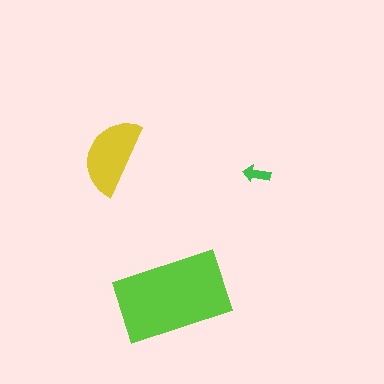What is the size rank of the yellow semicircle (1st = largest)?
2nd.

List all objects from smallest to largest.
The green arrow, the yellow semicircle, the lime rectangle.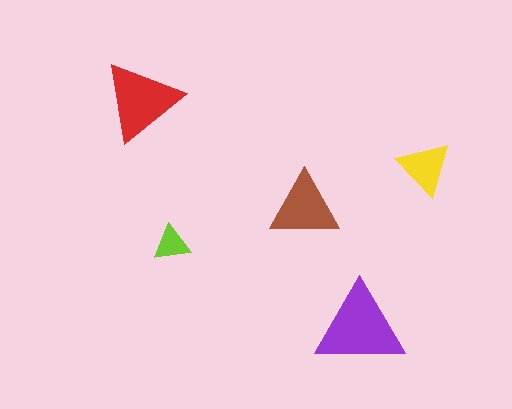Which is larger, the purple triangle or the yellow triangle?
The purple one.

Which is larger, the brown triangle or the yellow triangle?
The brown one.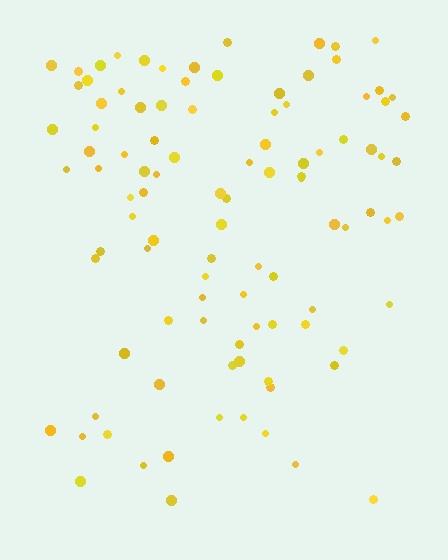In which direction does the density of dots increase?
From bottom to top, with the top side densest.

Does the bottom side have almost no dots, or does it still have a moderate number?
Still a moderate number, just noticeably fewer than the top.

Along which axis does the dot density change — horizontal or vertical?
Vertical.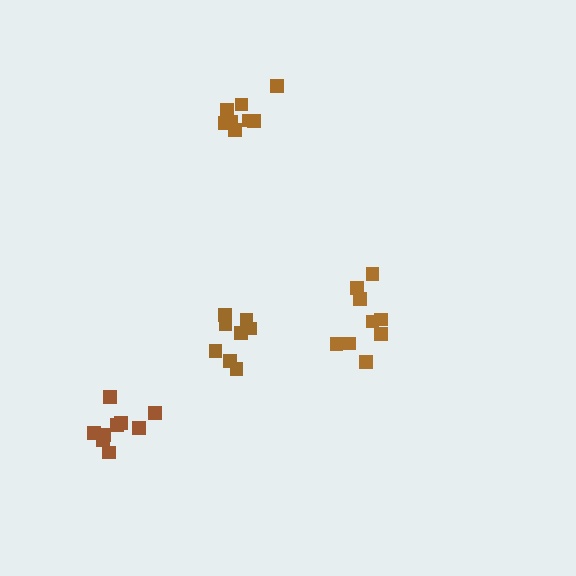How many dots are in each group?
Group 1: 8 dots, Group 2: 9 dots, Group 3: 9 dots, Group 4: 8 dots (34 total).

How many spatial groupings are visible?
There are 4 spatial groupings.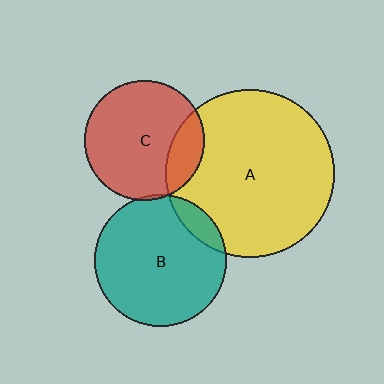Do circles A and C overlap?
Yes.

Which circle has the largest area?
Circle A (yellow).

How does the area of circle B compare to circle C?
Approximately 1.2 times.